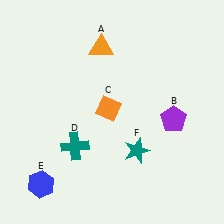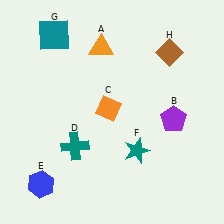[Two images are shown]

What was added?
A teal square (G), a brown diamond (H) were added in Image 2.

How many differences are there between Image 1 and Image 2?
There are 2 differences between the two images.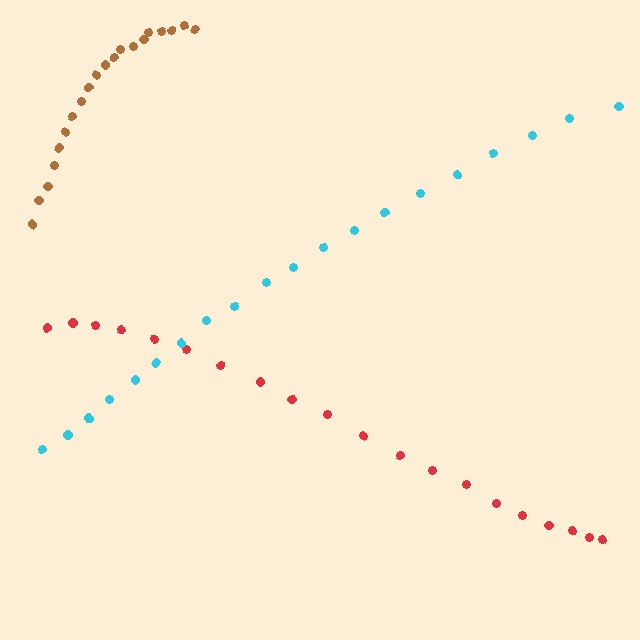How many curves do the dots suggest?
There are 3 distinct paths.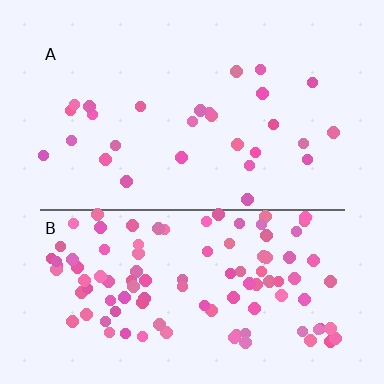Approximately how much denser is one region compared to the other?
Approximately 3.8× — region B over region A.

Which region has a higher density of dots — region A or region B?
B (the bottom).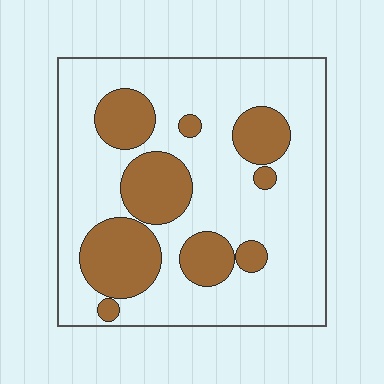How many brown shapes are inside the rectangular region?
9.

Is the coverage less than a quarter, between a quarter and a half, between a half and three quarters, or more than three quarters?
Between a quarter and a half.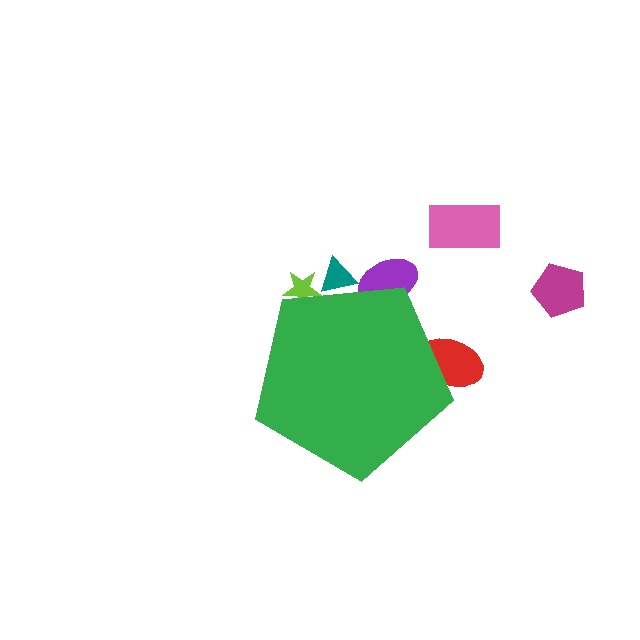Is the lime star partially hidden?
Yes, the lime star is partially hidden behind the green pentagon.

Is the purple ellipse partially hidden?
Yes, the purple ellipse is partially hidden behind the green pentagon.